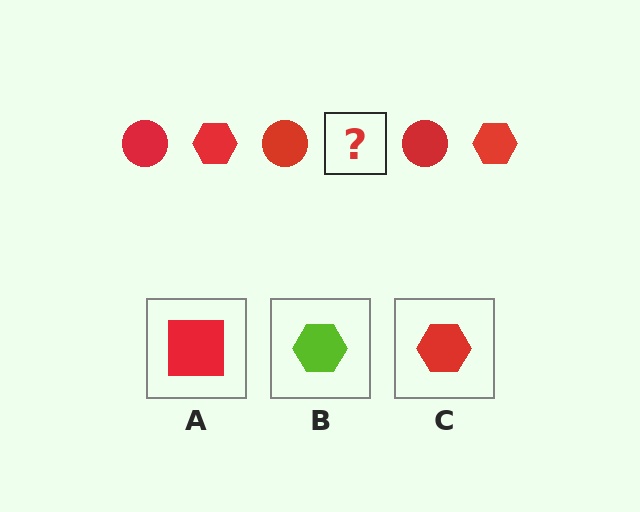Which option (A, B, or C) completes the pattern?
C.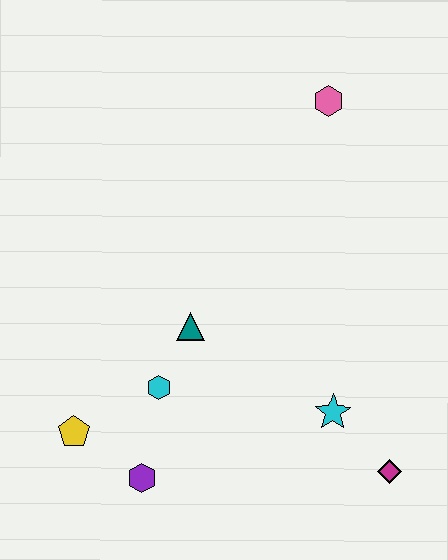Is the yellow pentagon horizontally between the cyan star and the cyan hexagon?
No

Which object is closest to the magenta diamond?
The cyan star is closest to the magenta diamond.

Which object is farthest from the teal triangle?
The pink hexagon is farthest from the teal triangle.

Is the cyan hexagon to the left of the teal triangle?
Yes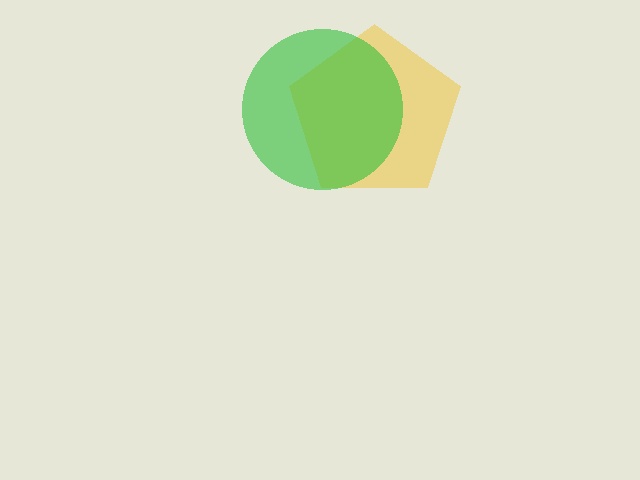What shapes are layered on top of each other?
The layered shapes are: a yellow pentagon, a green circle.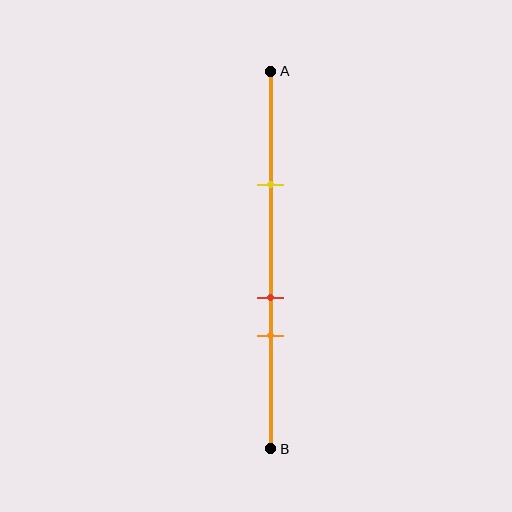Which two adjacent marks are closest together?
The red and orange marks are the closest adjacent pair.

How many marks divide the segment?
There are 3 marks dividing the segment.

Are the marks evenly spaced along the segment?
No, the marks are not evenly spaced.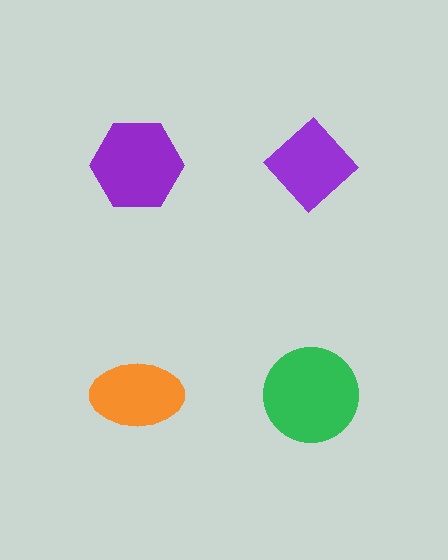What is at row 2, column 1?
An orange ellipse.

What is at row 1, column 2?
A purple diamond.